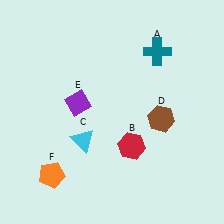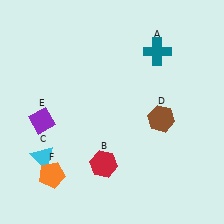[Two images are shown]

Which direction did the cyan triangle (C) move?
The cyan triangle (C) moved left.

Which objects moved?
The objects that moved are: the red hexagon (B), the cyan triangle (C), the purple diamond (E).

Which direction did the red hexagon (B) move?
The red hexagon (B) moved left.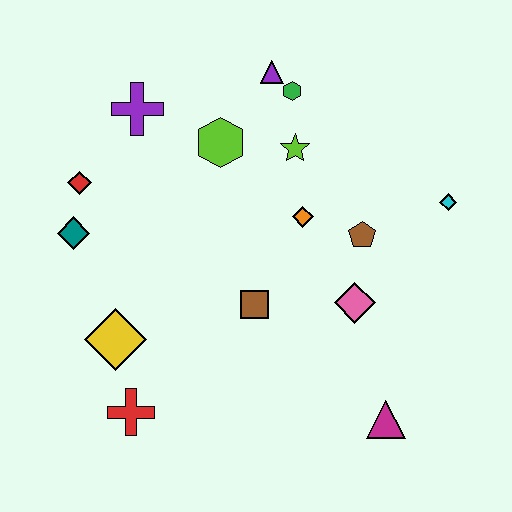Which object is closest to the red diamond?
The teal diamond is closest to the red diamond.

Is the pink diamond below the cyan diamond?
Yes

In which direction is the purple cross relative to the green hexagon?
The purple cross is to the left of the green hexagon.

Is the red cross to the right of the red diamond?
Yes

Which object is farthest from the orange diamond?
The red cross is farthest from the orange diamond.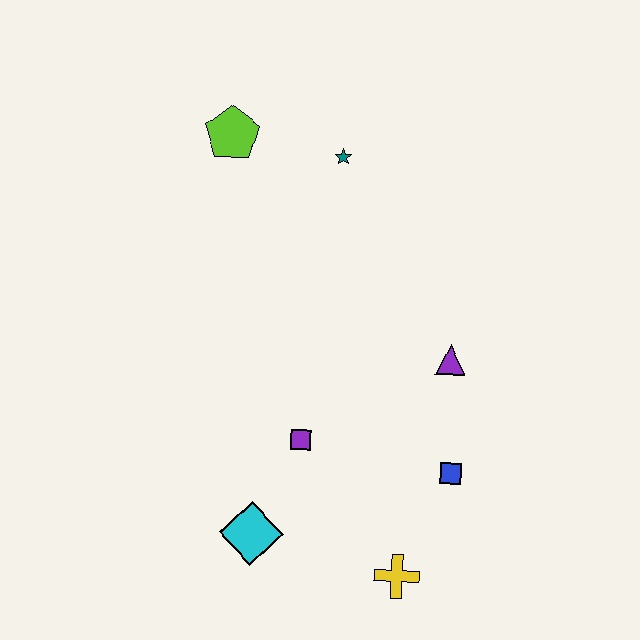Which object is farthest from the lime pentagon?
The yellow cross is farthest from the lime pentagon.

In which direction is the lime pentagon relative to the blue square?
The lime pentagon is above the blue square.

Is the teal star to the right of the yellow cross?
No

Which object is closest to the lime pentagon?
The teal star is closest to the lime pentagon.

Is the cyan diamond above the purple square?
No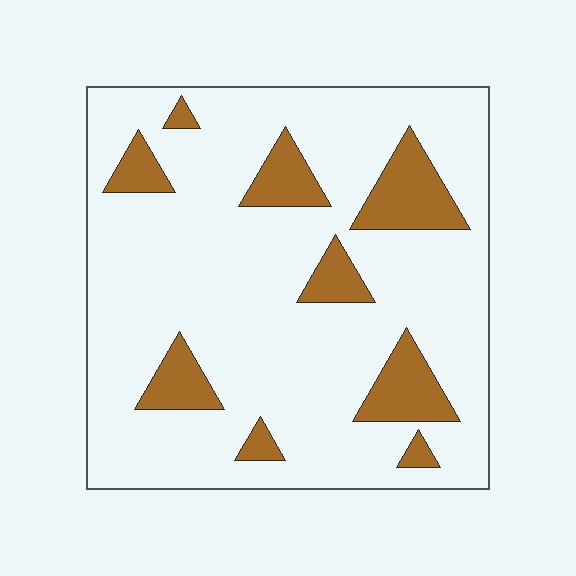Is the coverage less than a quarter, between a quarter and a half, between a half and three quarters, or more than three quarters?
Less than a quarter.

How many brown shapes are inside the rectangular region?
9.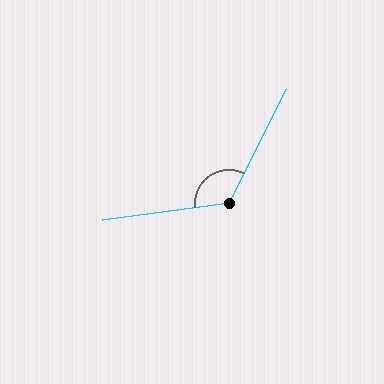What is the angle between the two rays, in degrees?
Approximately 124 degrees.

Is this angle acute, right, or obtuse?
It is obtuse.